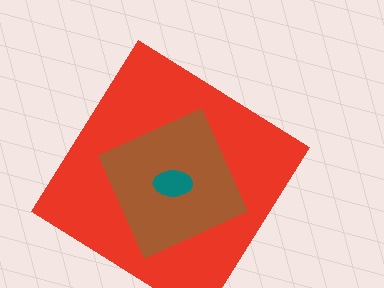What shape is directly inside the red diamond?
The brown diamond.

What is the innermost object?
The teal ellipse.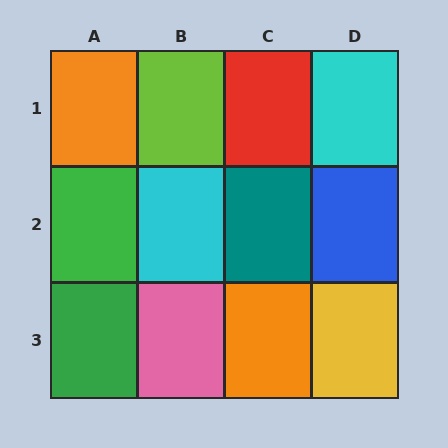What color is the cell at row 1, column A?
Orange.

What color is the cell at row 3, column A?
Green.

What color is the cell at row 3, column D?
Yellow.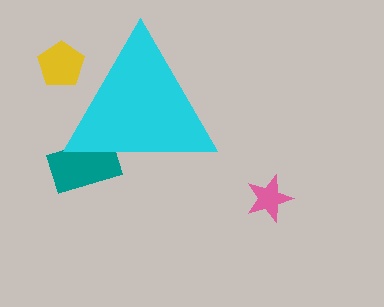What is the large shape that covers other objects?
A cyan triangle.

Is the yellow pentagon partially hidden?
Yes, the yellow pentagon is partially hidden behind the cyan triangle.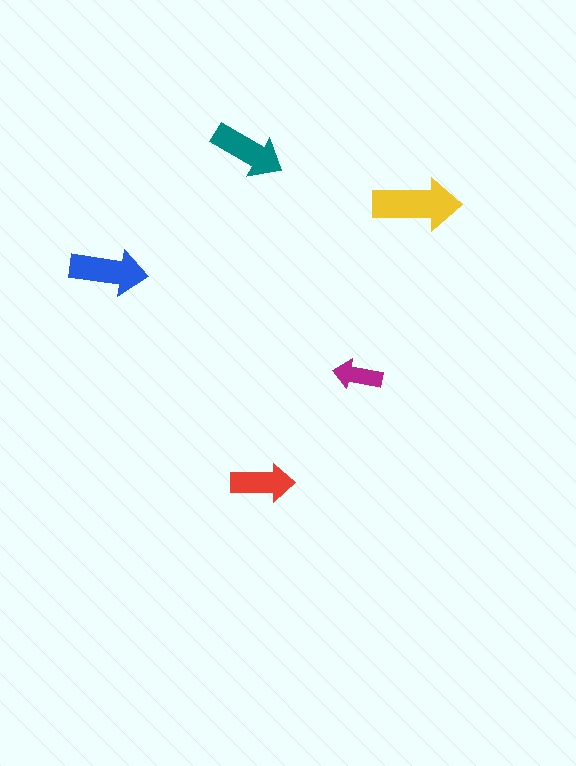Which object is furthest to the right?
The yellow arrow is rightmost.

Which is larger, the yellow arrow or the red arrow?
The yellow one.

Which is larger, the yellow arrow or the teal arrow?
The yellow one.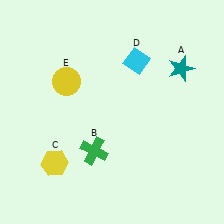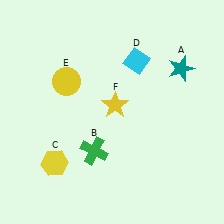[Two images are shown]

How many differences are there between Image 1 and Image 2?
There is 1 difference between the two images.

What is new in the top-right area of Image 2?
A yellow star (F) was added in the top-right area of Image 2.